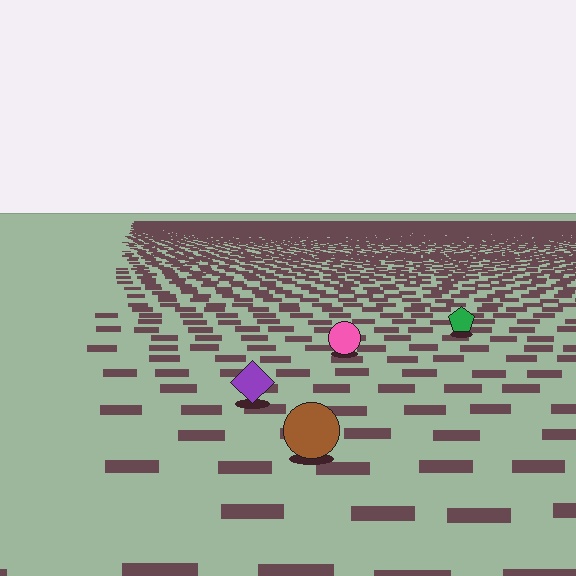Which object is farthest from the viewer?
The green pentagon is farthest from the viewer. It appears smaller and the ground texture around it is denser.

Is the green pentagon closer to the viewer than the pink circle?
No. The pink circle is closer — you can tell from the texture gradient: the ground texture is coarser near it.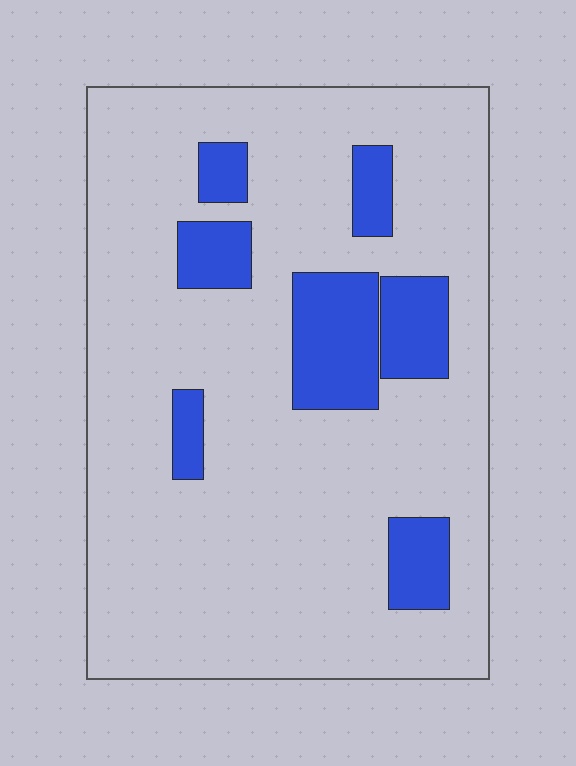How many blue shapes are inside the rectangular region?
7.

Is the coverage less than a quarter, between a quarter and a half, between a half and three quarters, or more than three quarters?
Less than a quarter.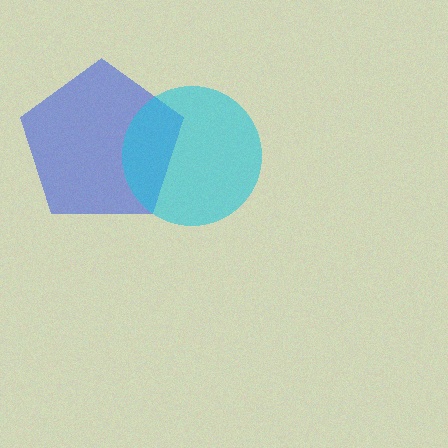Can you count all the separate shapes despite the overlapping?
Yes, there are 2 separate shapes.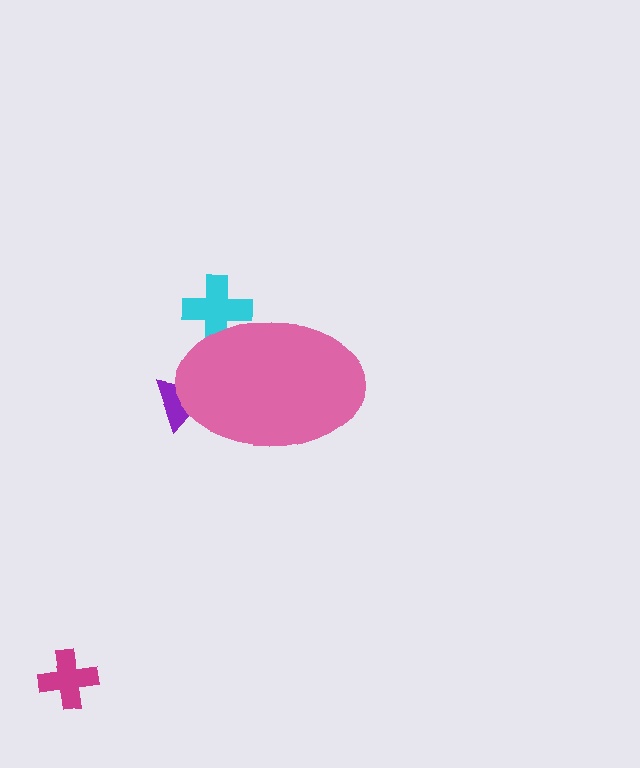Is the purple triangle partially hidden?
Yes, the purple triangle is partially hidden behind the pink ellipse.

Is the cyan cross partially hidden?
Yes, the cyan cross is partially hidden behind the pink ellipse.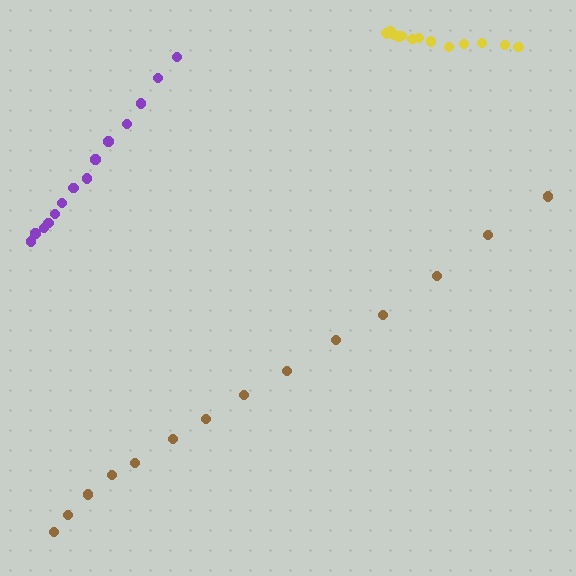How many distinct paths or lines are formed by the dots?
There are 3 distinct paths.